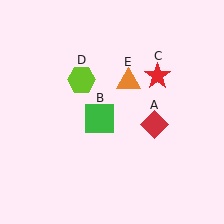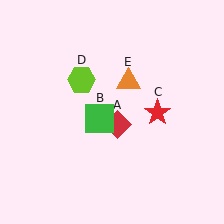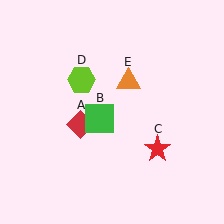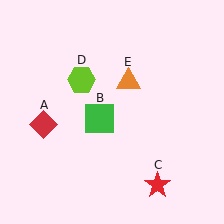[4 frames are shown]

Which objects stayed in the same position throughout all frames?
Green square (object B) and lime hexagon (object D) and orange triangle (object E) remained stationary.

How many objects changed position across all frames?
2 objects changed position: red diamond (object A), red star (object C).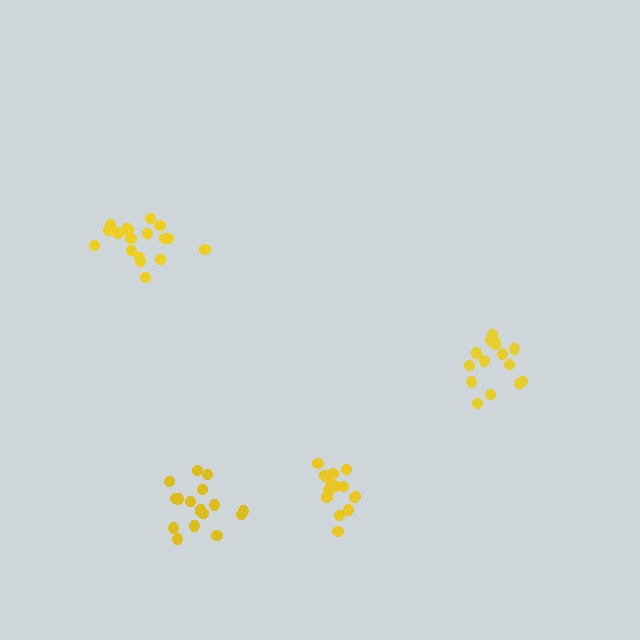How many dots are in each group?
Group 1: 15 dots, Group 2: 18 dots, Group 3: 17 dots, Group 4: 15 dots (65 total).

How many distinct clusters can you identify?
There are 4 distinct clusters.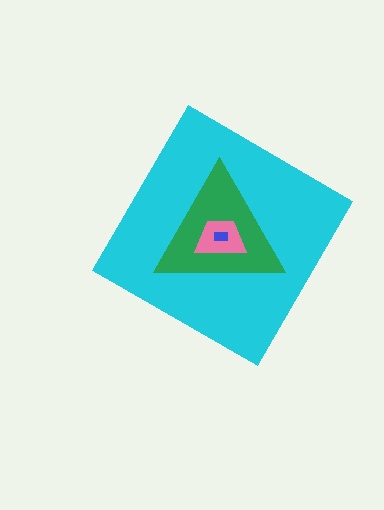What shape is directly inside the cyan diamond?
The green triangle.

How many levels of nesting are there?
4.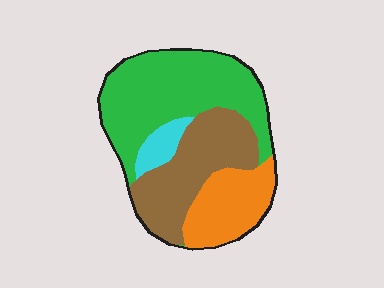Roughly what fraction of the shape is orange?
Orange covers about 20% of the shape.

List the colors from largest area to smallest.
From largest to smallest: green, brown, orange, cyan.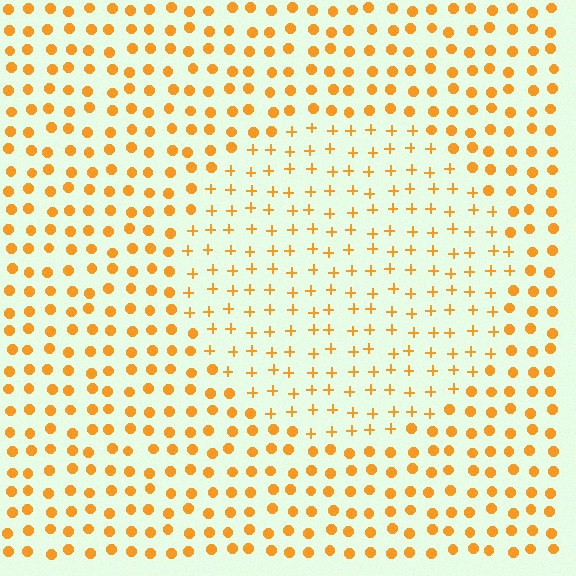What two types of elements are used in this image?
The image uses plus signs inside the circle region and circles outside it.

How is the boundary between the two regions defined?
The boundary is defined by a change in element shape: plus signs inside vs. circles outside. All elements share the same color and spacing.